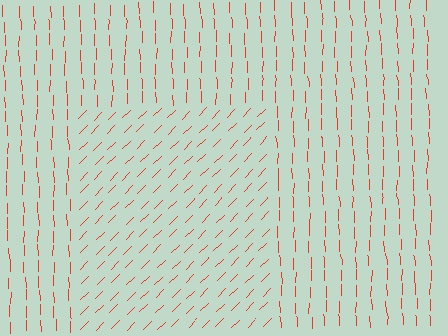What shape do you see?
I see a rectangle.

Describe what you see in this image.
The image is filled with small red line segments. A rectangle region in the image has lines oriented differently from the surrounding lines, creating a visible texture boundary.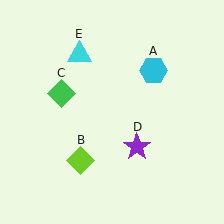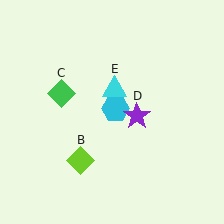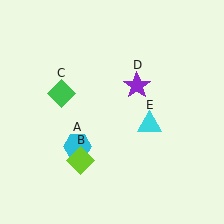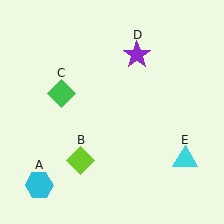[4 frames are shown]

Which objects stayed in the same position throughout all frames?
Lime diamond (object B) and green diamond (object C) remained stationary.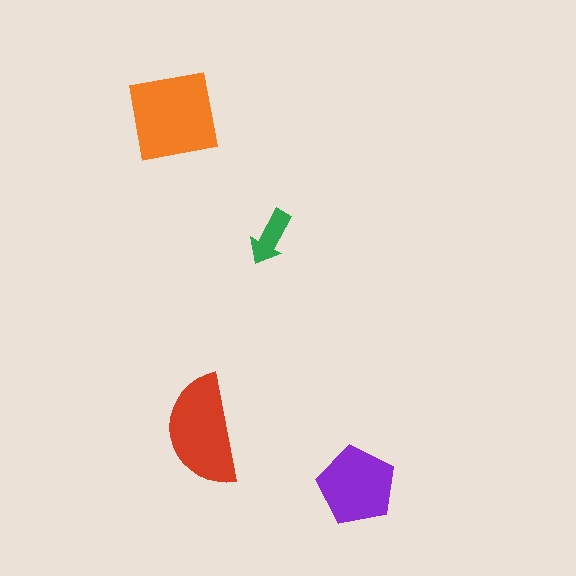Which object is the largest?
The orange square.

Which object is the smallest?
The green arrow.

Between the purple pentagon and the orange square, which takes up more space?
The orange square.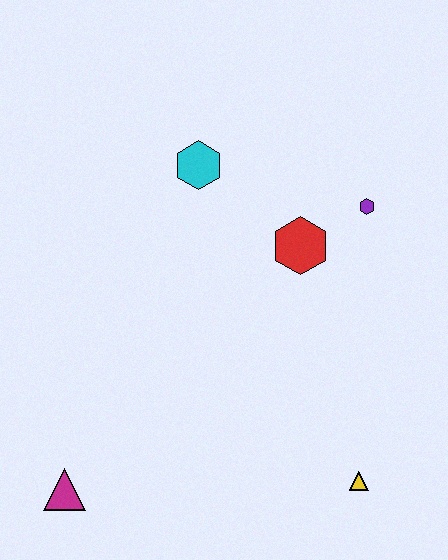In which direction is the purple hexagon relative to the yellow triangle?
The purple hexagon is above the yellow triangle.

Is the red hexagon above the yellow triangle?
Yes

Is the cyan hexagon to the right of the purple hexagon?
No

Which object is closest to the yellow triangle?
The red hexagon is closest to the yellow triangle.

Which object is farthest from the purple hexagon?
The magenta triangle is farthest from the purple hexagon.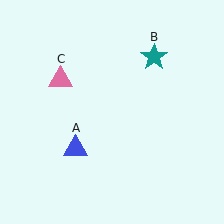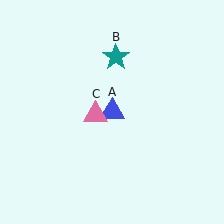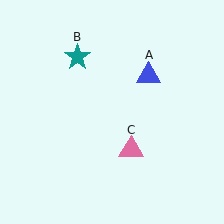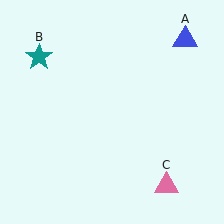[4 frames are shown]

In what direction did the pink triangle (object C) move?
The pink triangle (object C) moved down and to the right.